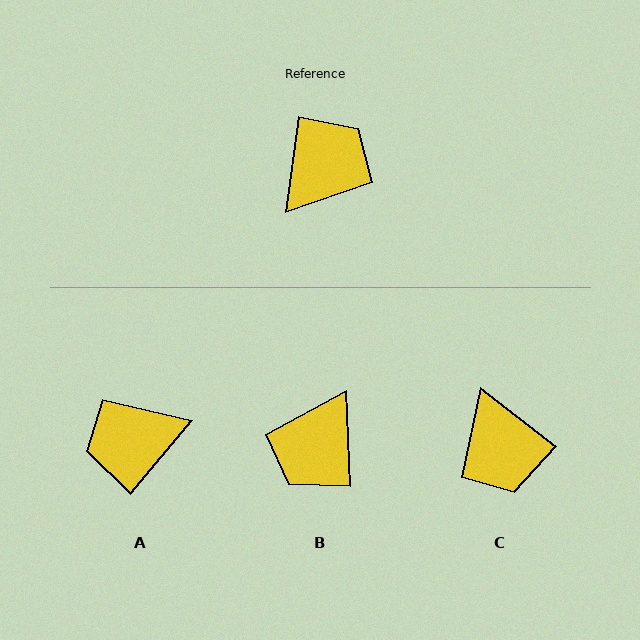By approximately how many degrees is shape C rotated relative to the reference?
Approximately 121 degrees clockwise.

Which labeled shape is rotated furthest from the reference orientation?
B, about 170 degrees away.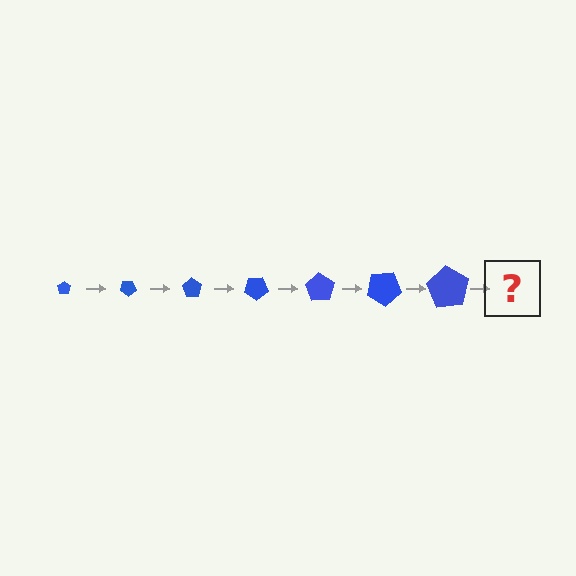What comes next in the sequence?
The next element should be a pentagon, larger than the previous one and rotated 245 degrees from the start.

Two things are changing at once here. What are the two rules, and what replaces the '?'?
The two rules are that the pentagon grows larger each step and it rotates 35 degrees each step. The '?' should be a pentagon, larger than the previous one and rotated 245 degrees from the start.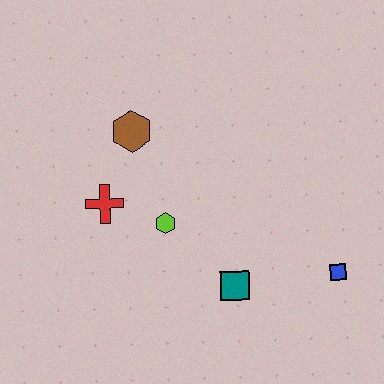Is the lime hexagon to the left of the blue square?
Yes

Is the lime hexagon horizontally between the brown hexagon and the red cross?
No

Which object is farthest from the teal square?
The brown hexagon is farthest from the teal square.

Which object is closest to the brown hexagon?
The red cross is closest to the brown hexagon.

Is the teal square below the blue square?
Yes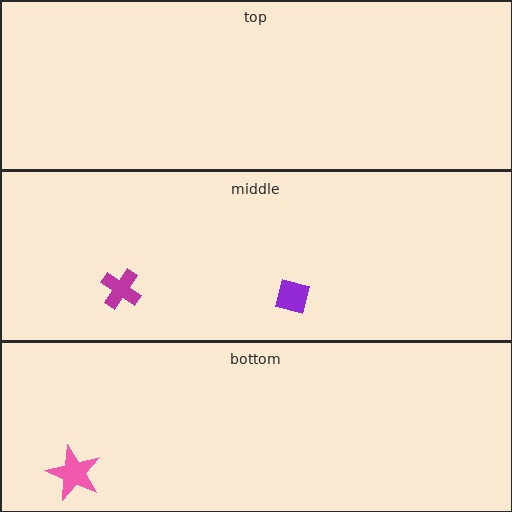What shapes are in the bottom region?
The pink star.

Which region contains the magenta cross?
The middle region.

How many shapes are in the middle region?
2.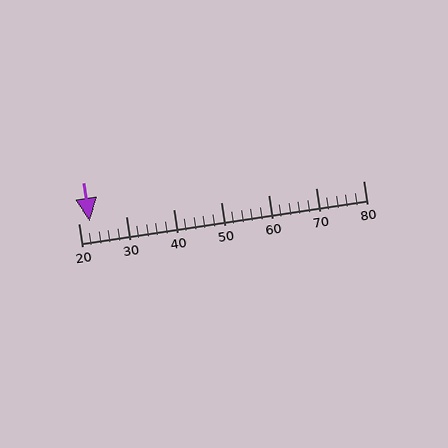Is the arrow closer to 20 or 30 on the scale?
The arrow is closer to 20.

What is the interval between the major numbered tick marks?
The major tick marks are spaced 10 units apart.